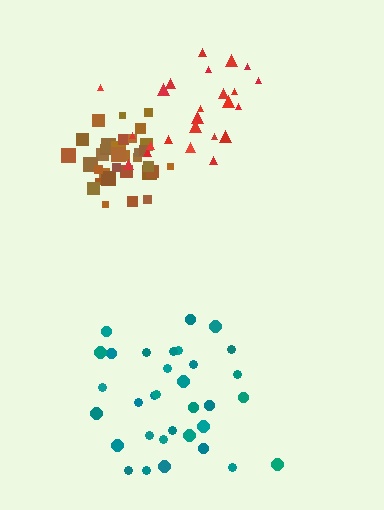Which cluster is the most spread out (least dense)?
Red.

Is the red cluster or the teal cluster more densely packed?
Teal.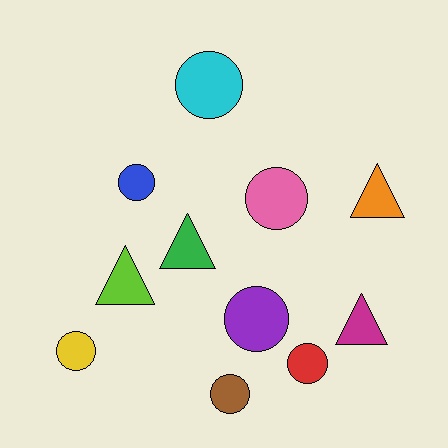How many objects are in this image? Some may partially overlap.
There are 11 objects.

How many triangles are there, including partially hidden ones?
There are 4 triangles.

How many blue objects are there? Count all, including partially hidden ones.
There is 1 blue object.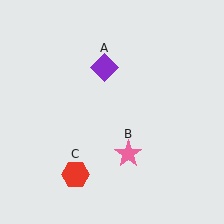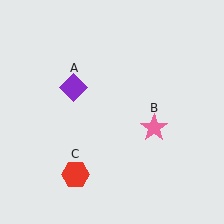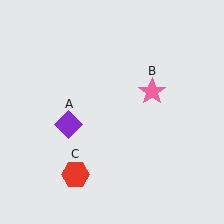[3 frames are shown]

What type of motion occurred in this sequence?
The purple diamond (object A), pink star (object B) rotated counterclockwise around the center of the scene.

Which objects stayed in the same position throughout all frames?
Red hexagon (object C) remained stationary.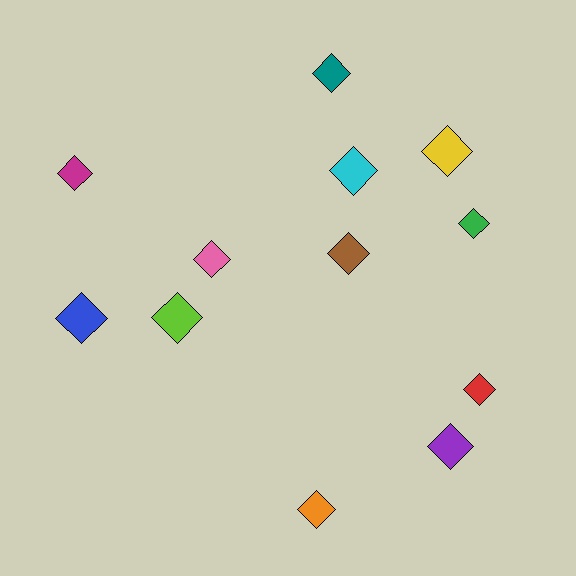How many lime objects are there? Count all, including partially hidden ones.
There is 1 lime object.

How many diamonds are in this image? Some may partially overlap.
There are 12 diamonds.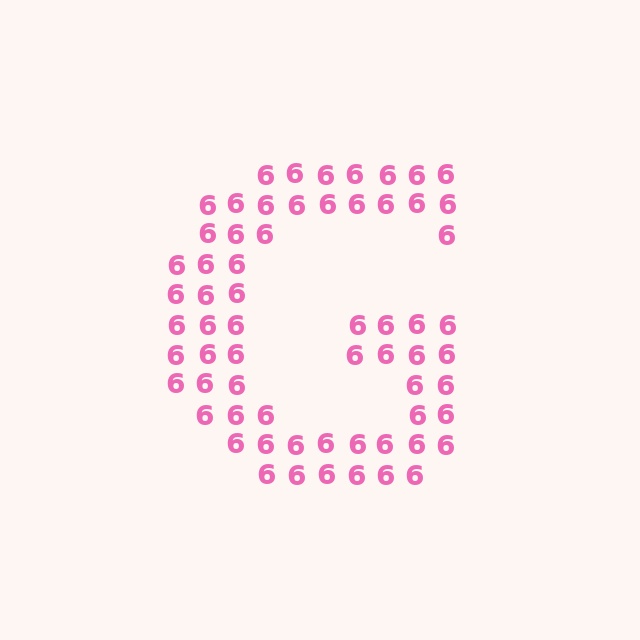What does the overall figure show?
The overall figure shows the letter G.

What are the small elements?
The small elements are digit 6's.